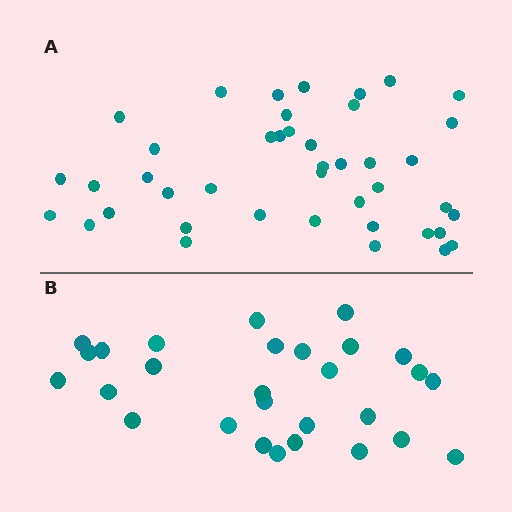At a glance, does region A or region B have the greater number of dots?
Region A (the top region) has more dots.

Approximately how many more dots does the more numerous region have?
Region A has approximately 15 more dots than region B.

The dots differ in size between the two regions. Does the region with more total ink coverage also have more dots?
No. Region B has more total ink coverage because its dots are larger, but region A actually contains more individual dots. Total area can be misleading — the number of items is what matters here.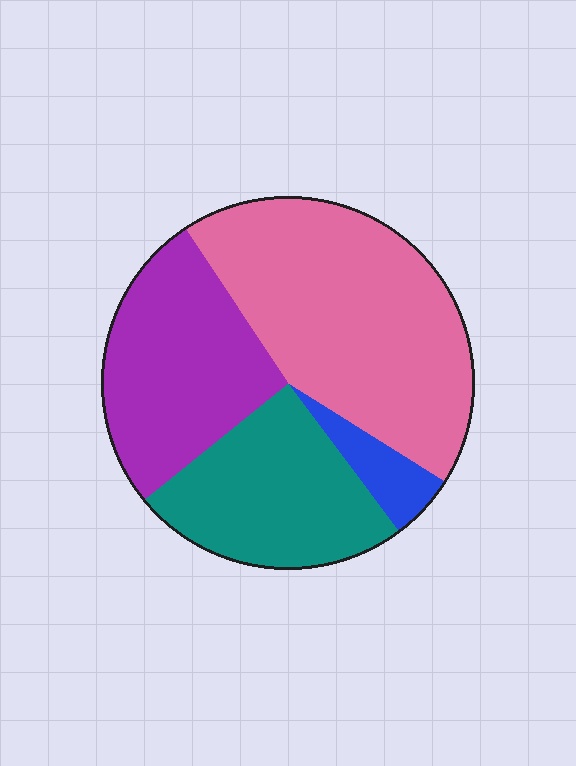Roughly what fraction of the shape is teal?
Teal takes up less than a quarter of the shape.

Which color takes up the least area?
Blue, at roughly 5%.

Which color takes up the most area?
Pink, at roughly 45%.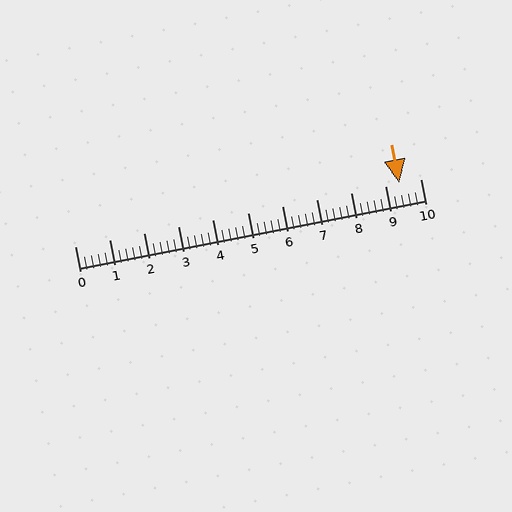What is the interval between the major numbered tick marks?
The major tick marks are spaced 1 units apart.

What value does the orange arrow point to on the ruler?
The orange arrow points to approximately 9.4.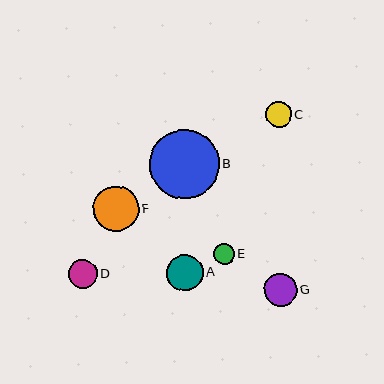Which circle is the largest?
Circle B is the largest with a size of approximately 70 pixels.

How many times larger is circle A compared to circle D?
Circle A is approximately 1.2 times the size of circle D.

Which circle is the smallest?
Circle E is the smallest with a size of approximately 21 pixels.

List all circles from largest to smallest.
From largest to smallest: B, F, A, G, D, C, E.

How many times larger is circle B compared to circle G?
Circle B is approximately 2.1 times the size of circle G.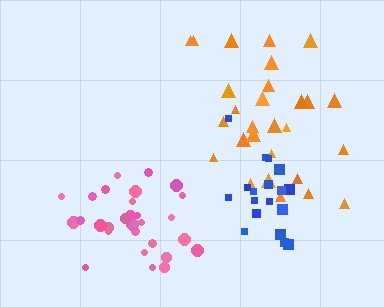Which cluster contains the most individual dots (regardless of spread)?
Pink (30).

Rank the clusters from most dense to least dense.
pink, blue, orange.